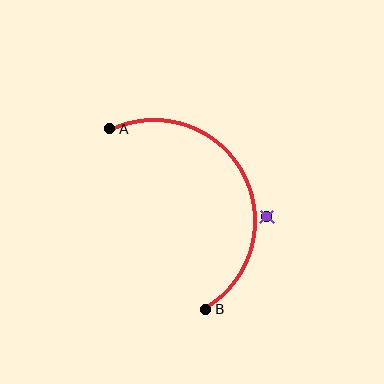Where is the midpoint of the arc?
The arc midpoint is the point on the curve farthest from the straight line joining A and B. It sits to the right of that line.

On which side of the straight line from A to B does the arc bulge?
The arc bulges to the right of the straight line connecting A and B.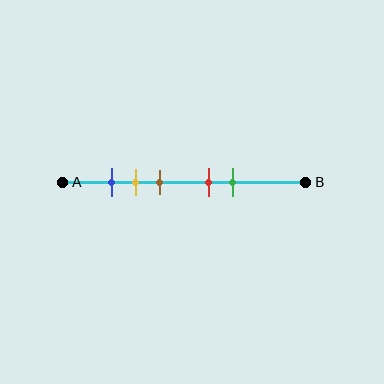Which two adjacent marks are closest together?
The blue and yellow marks are the closest adjacent pair.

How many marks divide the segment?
There are 5 marks dividing the segment.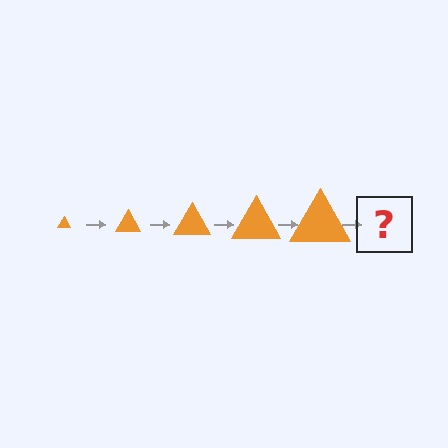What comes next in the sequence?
The next element should be an orange triangle, larger than the previous one.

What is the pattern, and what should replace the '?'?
The pattern is that the triangle gets progressively larger each step. The '?' should be an orange triangle, larger than the previous one.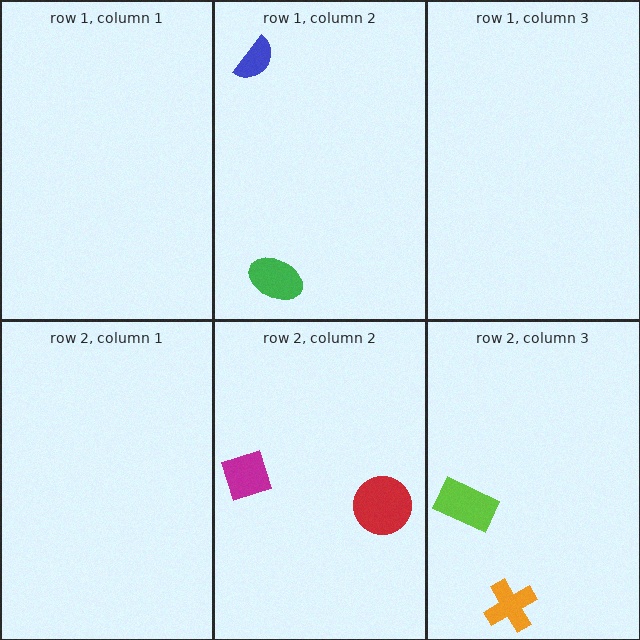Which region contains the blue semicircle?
The row 1, column 2 region.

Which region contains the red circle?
The row 2, column 2 region.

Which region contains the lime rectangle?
The row 2, column 3 region.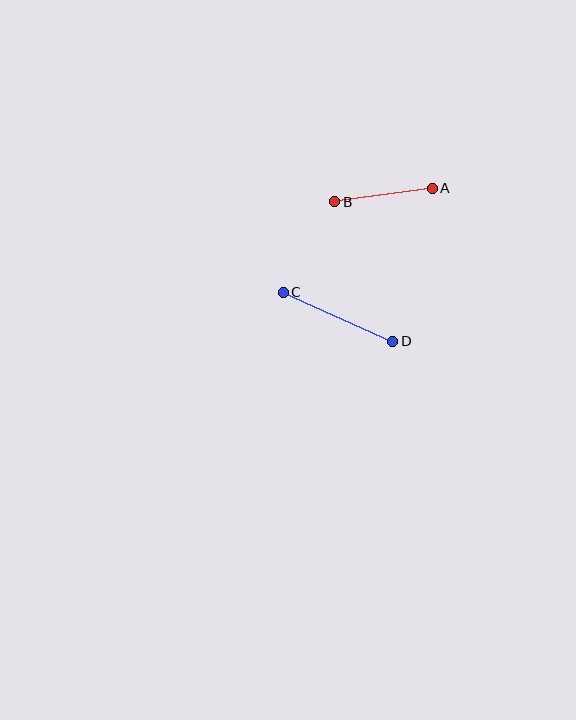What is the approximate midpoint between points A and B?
The midpoint is at approximately (384, 195) pixels.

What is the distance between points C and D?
The distance is approximately 120 pixels.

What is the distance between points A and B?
The distance is approximately 99 pixels.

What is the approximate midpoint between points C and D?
The midpoint is at approximately (338, 317) pixels.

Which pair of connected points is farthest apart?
Points C and D are farthest apart.